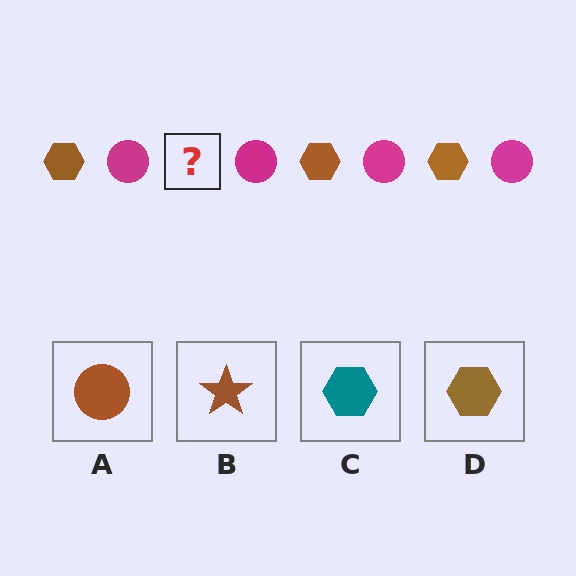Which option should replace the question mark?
Option D.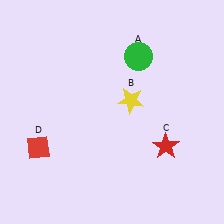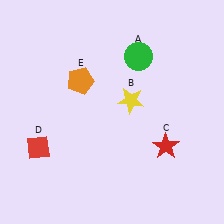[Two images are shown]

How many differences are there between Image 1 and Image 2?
There is 1 difference between the two images.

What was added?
An orange pentagon (E) was added in Image 2.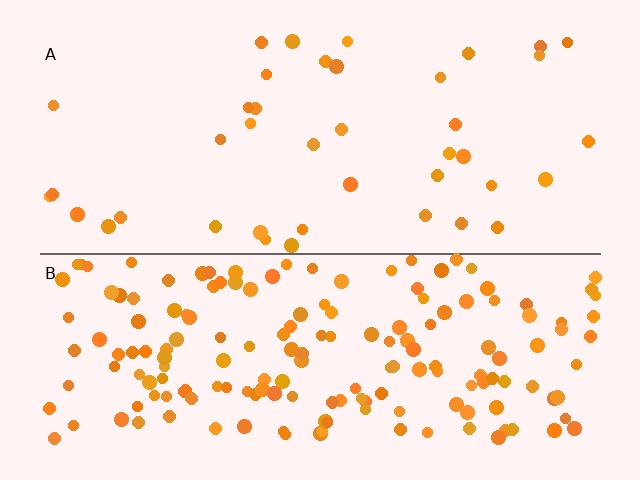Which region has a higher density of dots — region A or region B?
B (the bottom).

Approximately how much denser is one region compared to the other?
Approximately 4.3× — region B over region A.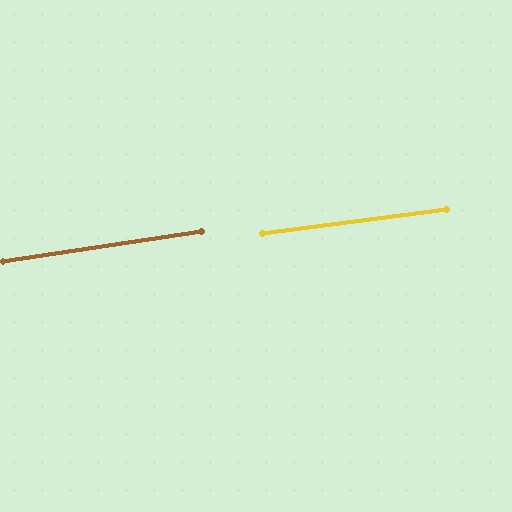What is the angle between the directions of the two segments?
Approximately 1 degree.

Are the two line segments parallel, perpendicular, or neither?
Parallel — their directions differ by only 0.8°.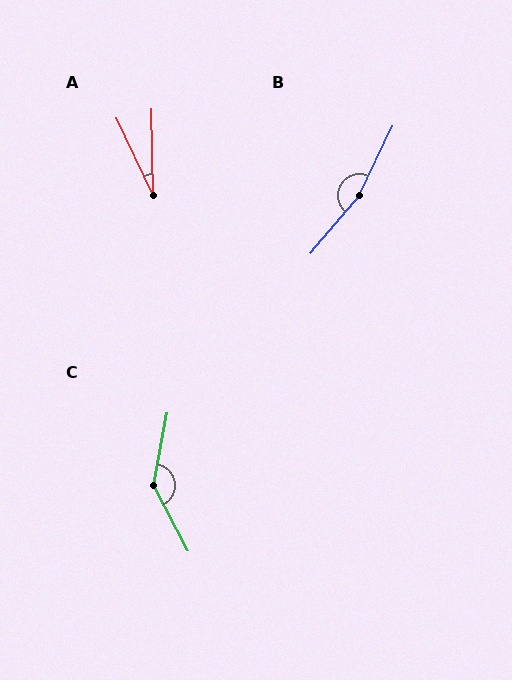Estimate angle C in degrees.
Approximately 141 degrees.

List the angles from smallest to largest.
A (24°), C (141°), B (166°).